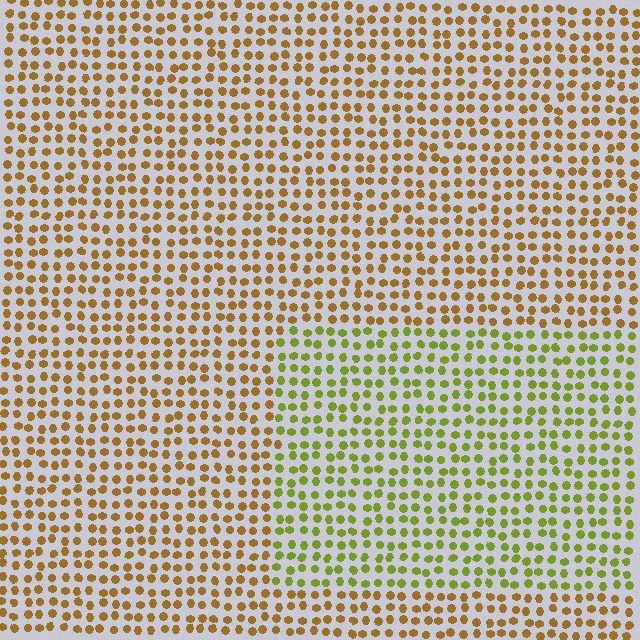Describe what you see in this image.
The image is filled with small brown elements in a uniform arrangement. A rectangle-shaped region is visible where the elements are tinted to a slightly different hue, forming a subtle color boundary.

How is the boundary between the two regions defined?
The boundary is defined purely by a slight shift in hue (about 43 degrees). Spacing, size, and orientation are identical on both sides.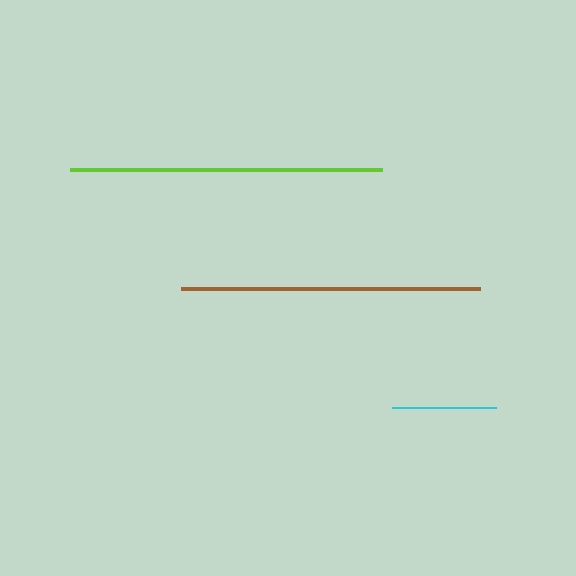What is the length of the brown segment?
The brown segment is approximately 300 pixels long.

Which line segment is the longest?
The lime line is the longest at approximately 312 pixels.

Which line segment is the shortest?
The cyan line is the shortest at approximately 104 pixels.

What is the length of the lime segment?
The lime segment is approximately 312 pixels long.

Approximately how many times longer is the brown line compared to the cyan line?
The brown line is approximately 2.9 times the length of the cyan line.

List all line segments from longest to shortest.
From longest to shortest: lime, brown, cyan.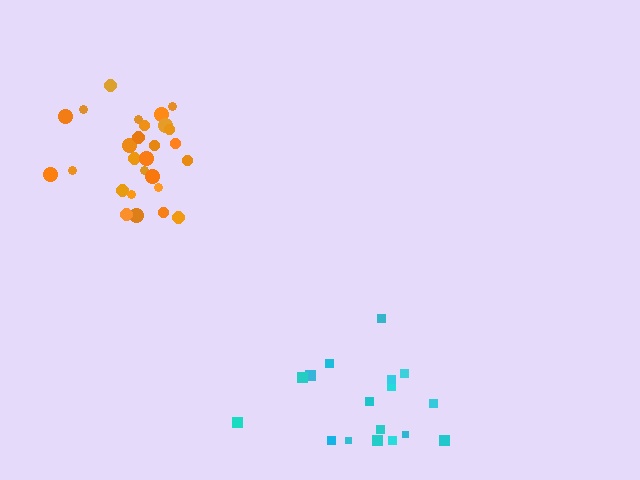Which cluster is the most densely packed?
Orange.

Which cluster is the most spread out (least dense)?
Cyan.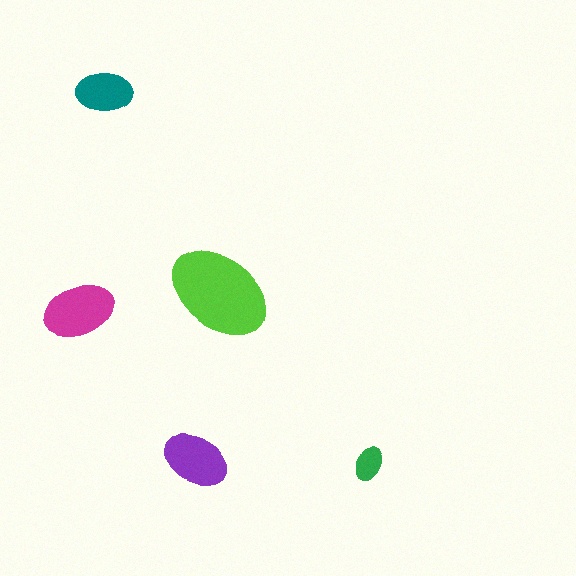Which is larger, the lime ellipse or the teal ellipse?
The lime one.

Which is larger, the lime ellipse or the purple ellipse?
The lime one.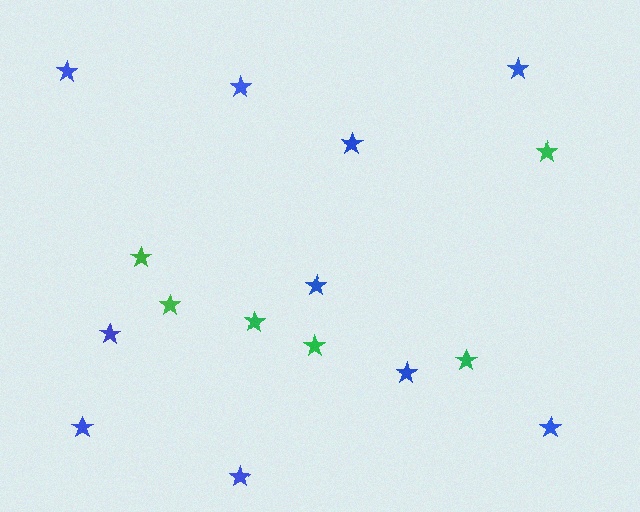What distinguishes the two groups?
There are 2 groups: one group of blue stars (10) and one group of green stars (6).